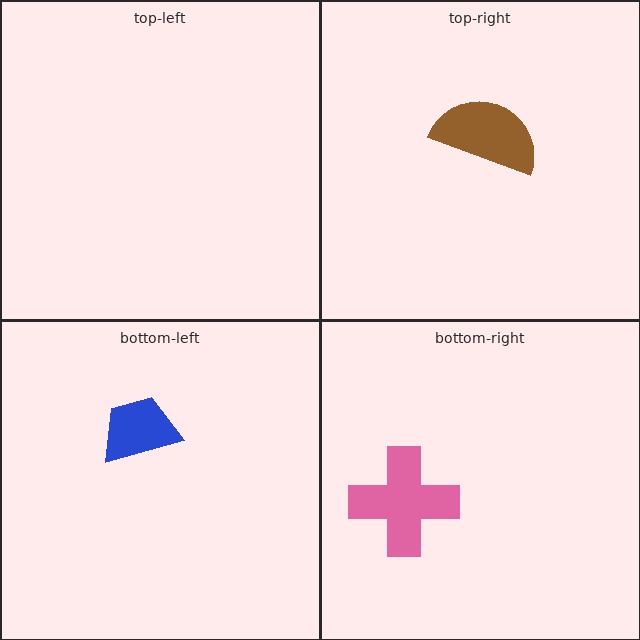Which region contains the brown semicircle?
The top-right region.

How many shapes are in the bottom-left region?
1.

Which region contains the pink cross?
The bottom-right region.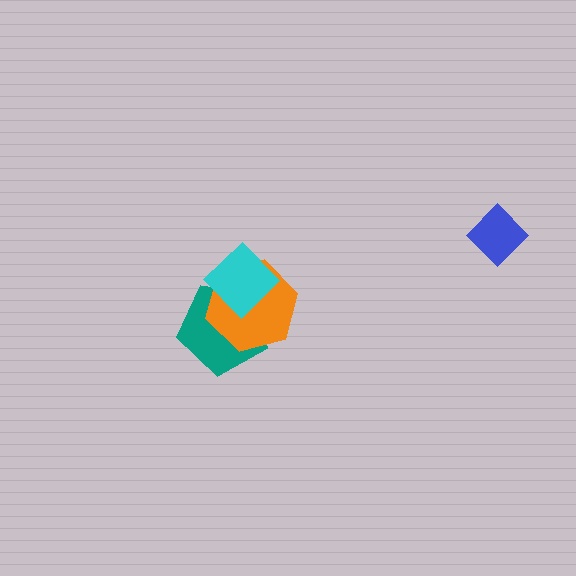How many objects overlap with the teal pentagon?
2 objects overlap with the teal pentagon.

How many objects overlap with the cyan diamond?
2 objects overlap with the cyan diamond.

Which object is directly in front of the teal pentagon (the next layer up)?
The orange hexagon is directly in front of the teal pentagon.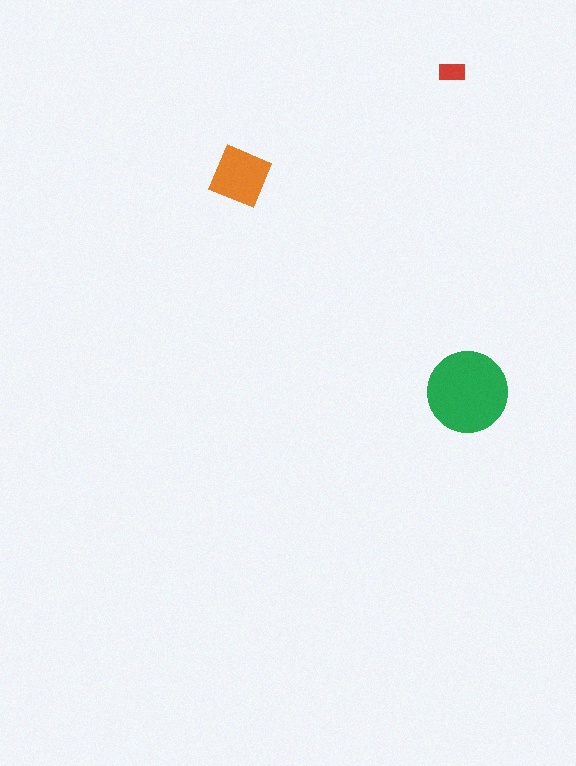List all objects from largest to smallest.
The green circle, the orange square, the red rectangle.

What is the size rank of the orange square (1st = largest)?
2nd.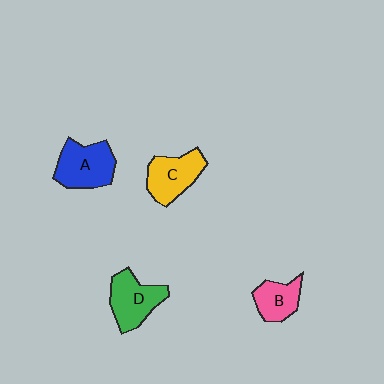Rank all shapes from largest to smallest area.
From largest to smallest: A (blue), D (green), C (yellow), B (pink).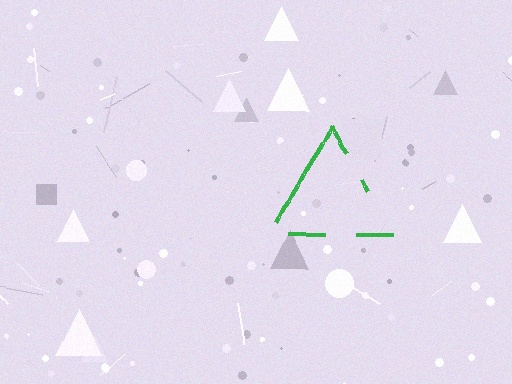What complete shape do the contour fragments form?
The contour fragments form a triangle.